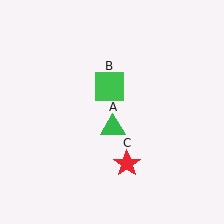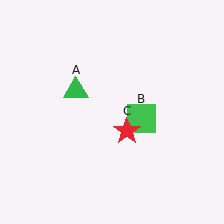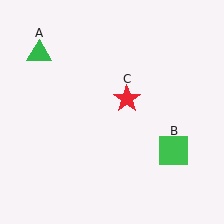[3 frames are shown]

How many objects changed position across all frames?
3 objects changed position: green triangle (object A), green square (object B), red star (object C).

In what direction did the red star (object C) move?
The red star (object C) moved up.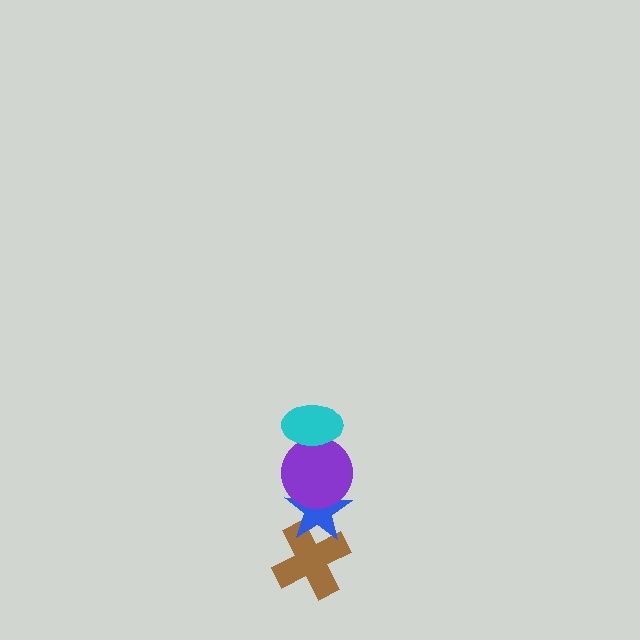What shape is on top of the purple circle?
The cyan ellipse is on top of the purple circle.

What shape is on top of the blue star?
The purple circle is on top of the blue star.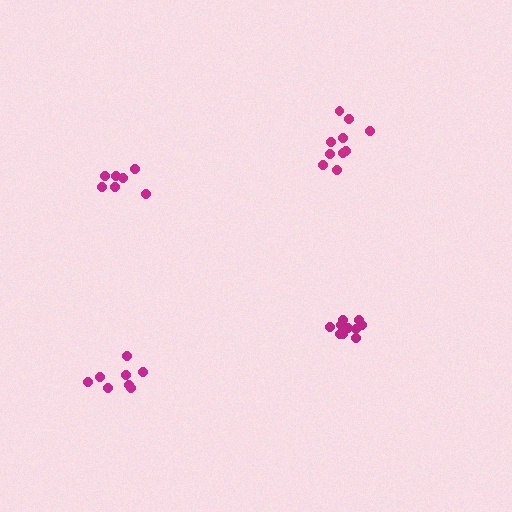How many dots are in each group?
Group 1: 10 dots, Group 2: 12 dots, Group 3: 8 dots, Group 4: 7 dots (37 total).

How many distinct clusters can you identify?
There are 4 distinct clusters.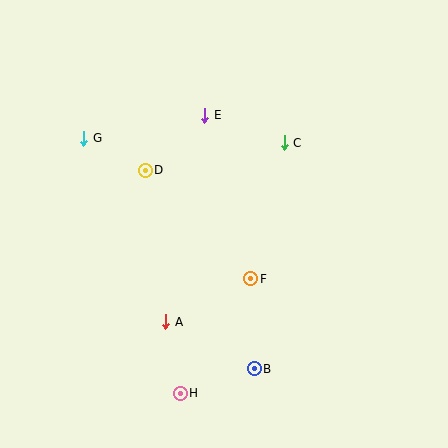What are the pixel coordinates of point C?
Point C is at (284, 143).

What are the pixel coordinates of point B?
Point B is at (254, 369).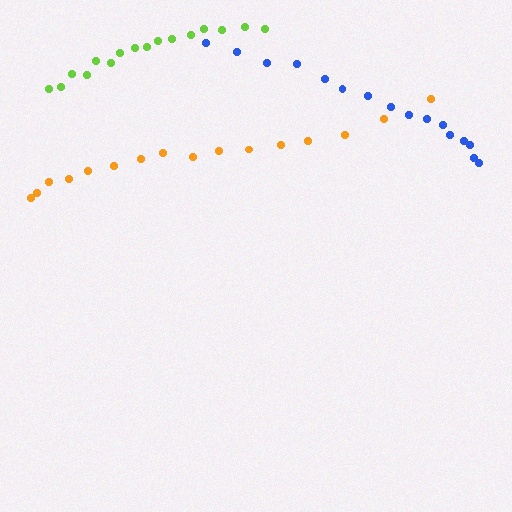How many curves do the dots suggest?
There are 3 distinct paths.